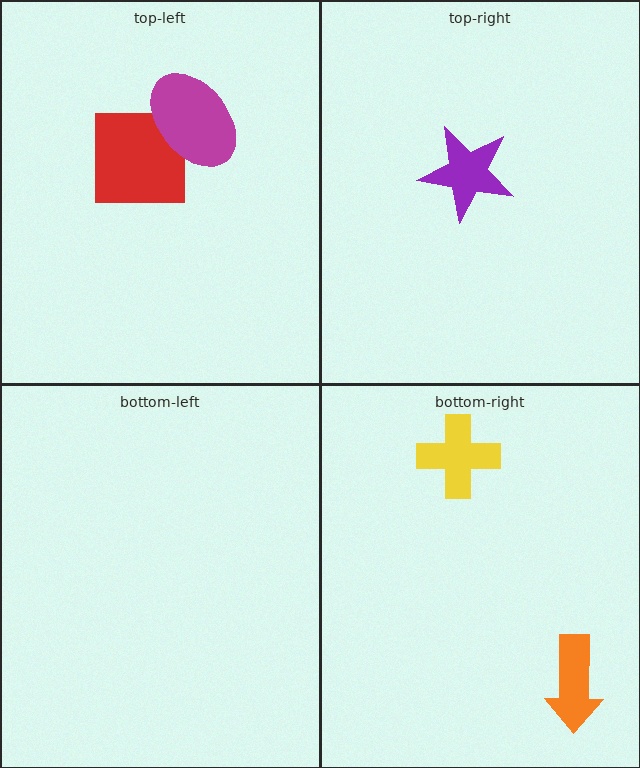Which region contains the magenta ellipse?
The top-left region.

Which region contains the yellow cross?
The bottom-right region.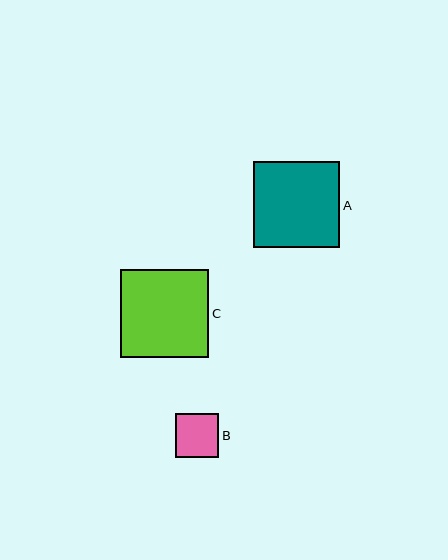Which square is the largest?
Square C is the largest with a size of approximately 88 pixels.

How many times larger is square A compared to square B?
Square A is approximately 2.0 times the size of square B.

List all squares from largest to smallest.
From largest to smallest: C, A, B.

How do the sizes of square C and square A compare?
Square C and square A are approximately the same size.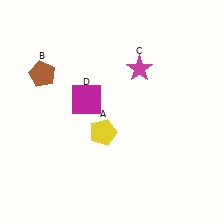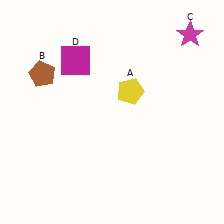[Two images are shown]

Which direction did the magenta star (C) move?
The magenta star (C) moved right.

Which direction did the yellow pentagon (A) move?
The yellow pentagon (A) moved up.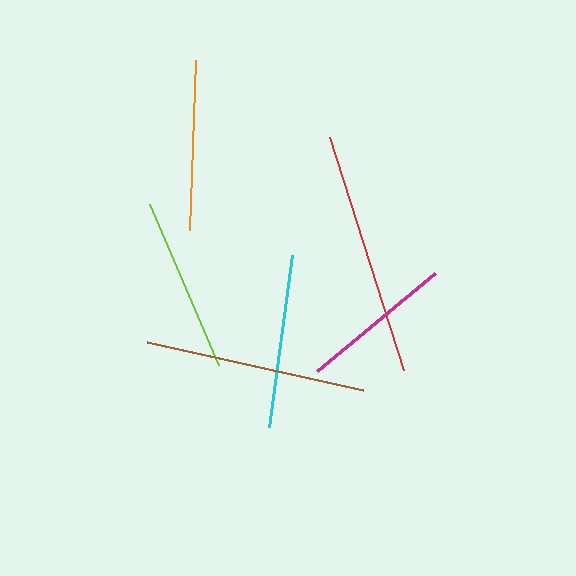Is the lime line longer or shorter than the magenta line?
The lime line is longer than the magenta line.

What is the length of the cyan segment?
The cyan segment is approximately 174 pixels long.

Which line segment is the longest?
The red line is the longest at approximately 244 pixels.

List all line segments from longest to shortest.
From longest to shortest: red, brown, lime, cyan, orange, magenta.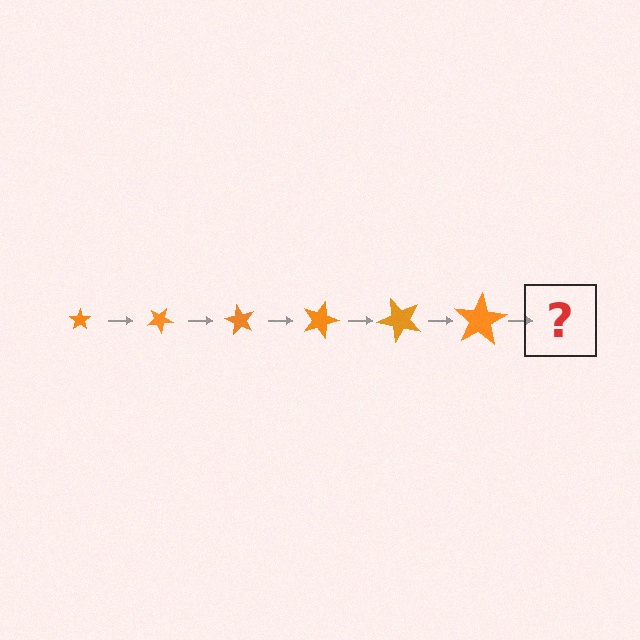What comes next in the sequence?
The next element should be a star, larger than the previous one and rotated 180 degrees from the start.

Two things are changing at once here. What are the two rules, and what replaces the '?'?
The two rules are that the star grows larger each step and it rotates 30 degrees each step. The '?' should be a star, larger than the previous one and rotated 180 degrees from the start.